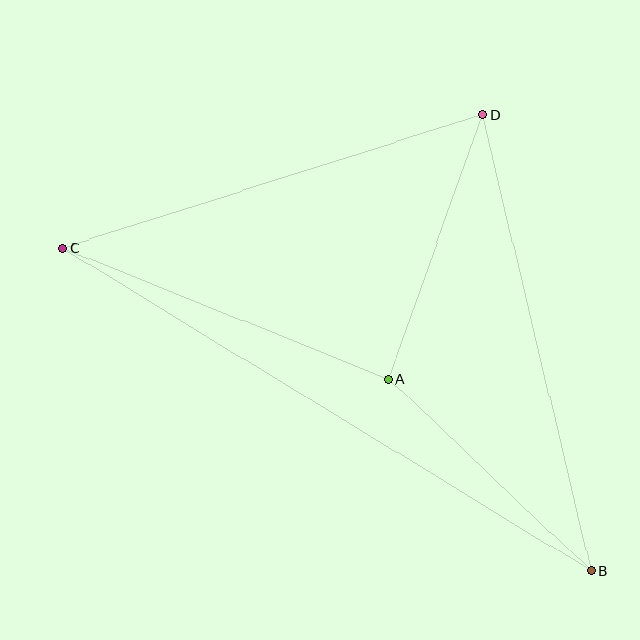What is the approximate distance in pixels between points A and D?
The distance between A and D is approximately 281 pixels.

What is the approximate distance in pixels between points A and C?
The distance between A and C is approximately 352 pixels.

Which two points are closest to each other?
Points A and B are closest to each other.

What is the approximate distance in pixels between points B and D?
The distance between B and D is approximately 469 pixels.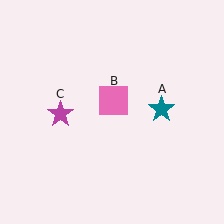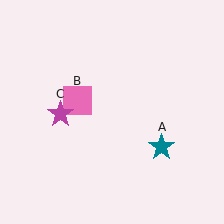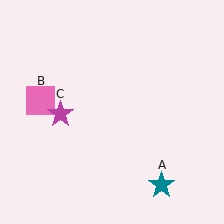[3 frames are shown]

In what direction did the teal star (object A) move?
The teal star (object A) moved down.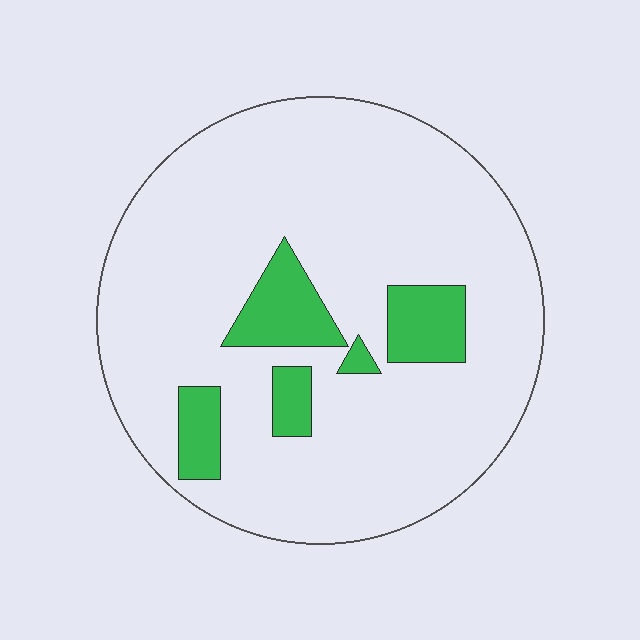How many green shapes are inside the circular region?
5.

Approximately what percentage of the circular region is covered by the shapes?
Approximately 15%.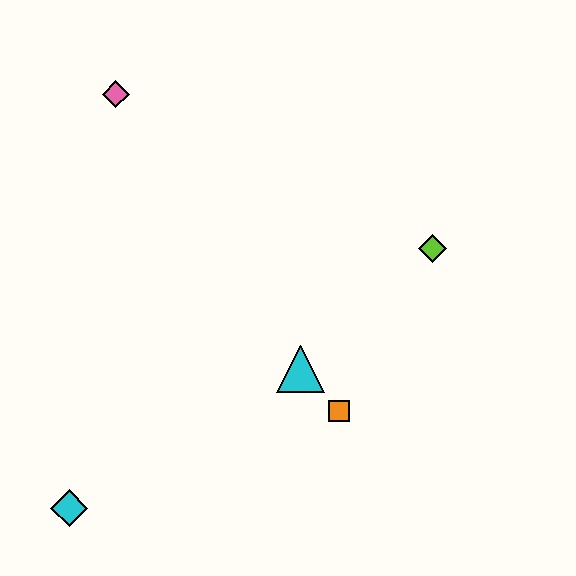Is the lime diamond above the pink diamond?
No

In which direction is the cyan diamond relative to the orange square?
The cyan diamond is to the left of the orange square.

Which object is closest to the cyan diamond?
The cyan triangle is closest to the cyan diamond.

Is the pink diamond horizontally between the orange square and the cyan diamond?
Yes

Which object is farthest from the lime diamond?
The cyan diamond is farthest from the lime diamond.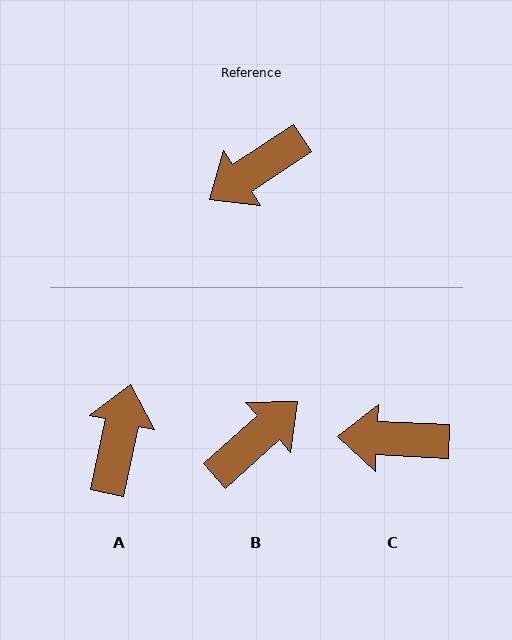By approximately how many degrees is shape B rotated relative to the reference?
Approximately 172 degrees clockwise.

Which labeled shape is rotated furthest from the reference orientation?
B, about 172 degrees away.